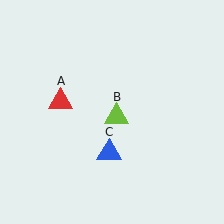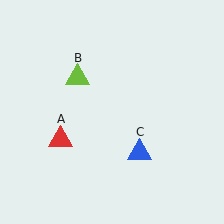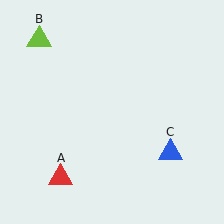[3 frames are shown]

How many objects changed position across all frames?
3 objects changed position: red triangle (object A), lime triangle (object B), blue triangle (object C).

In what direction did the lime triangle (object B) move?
The lime triangle (object B) moved up and to the left.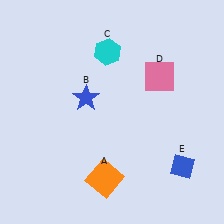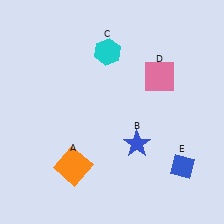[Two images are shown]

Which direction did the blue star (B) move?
The blue star (B) moved right.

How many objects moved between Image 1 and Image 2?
2 objects moved between the two images.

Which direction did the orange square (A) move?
The orange square (A) moved left.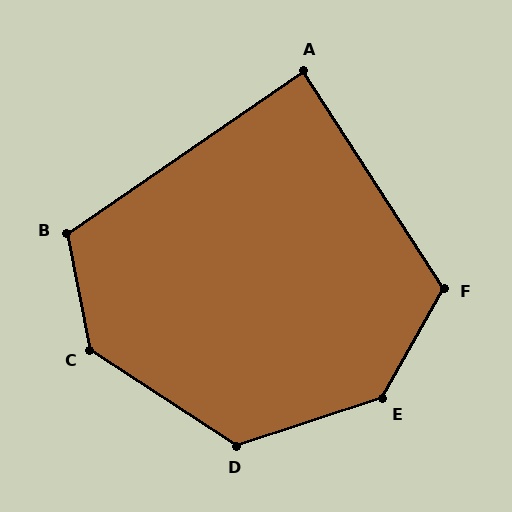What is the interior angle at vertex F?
Approximately 118 degrees (obtuse).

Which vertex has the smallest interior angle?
A, at approximately 89 degrees.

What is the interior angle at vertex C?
Approximately 135 degrees (obtuse).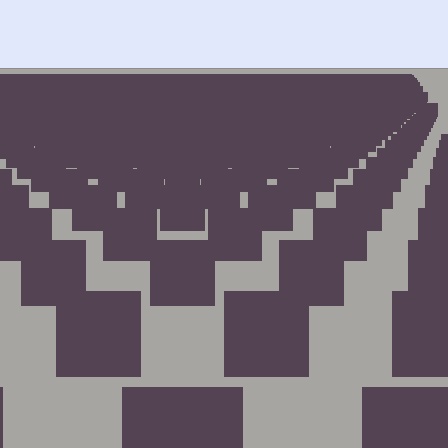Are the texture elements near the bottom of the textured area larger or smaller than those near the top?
Larger. Near the bottom, elements are closer to the viewer and appear at a bigger on-screen size.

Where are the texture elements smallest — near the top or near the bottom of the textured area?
Near the top.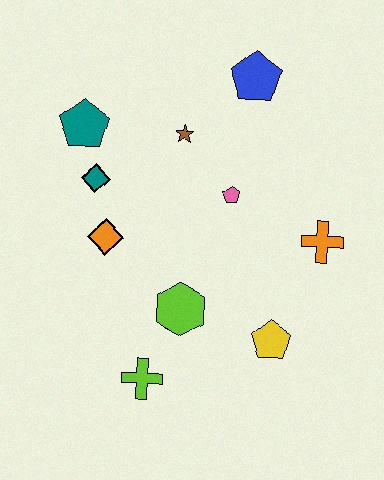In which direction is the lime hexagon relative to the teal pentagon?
The lime hexagon is below the teal pentagon.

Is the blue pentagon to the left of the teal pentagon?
No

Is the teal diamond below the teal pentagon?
Yes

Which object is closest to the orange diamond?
The teal diamond is closest to the orange diamond.